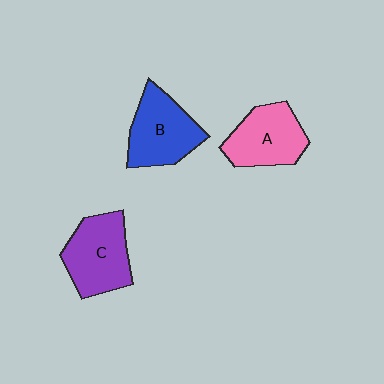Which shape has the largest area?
Shape C (purple).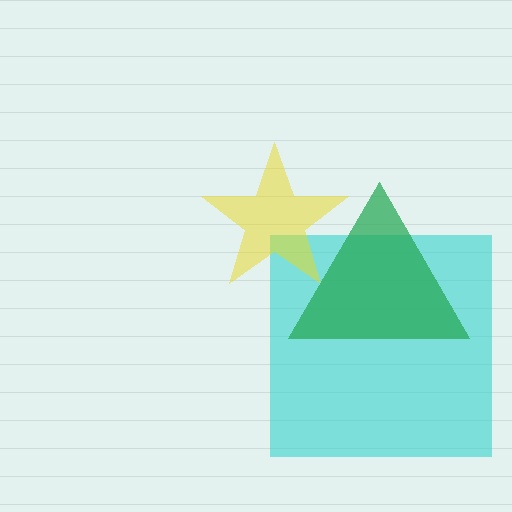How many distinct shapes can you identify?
There are 3 distinct shapes: a cyan square, a yellow star, a green triangle.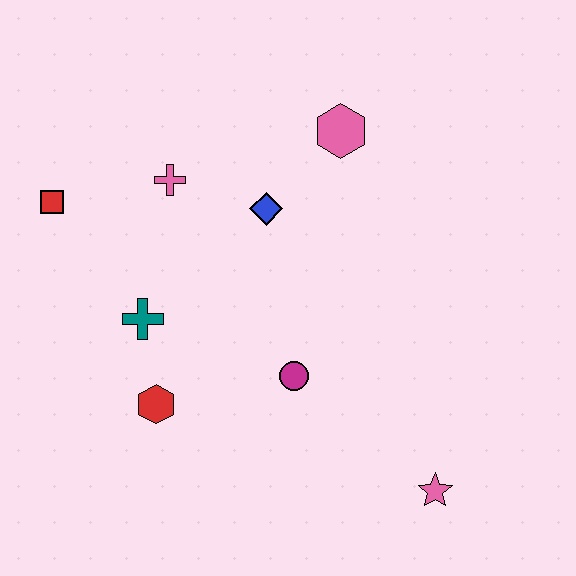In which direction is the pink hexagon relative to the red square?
The pink hexagon is to the right of the red square.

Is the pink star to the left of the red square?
No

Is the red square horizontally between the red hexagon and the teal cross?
No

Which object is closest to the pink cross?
The blue diamond is closest to the pink cross.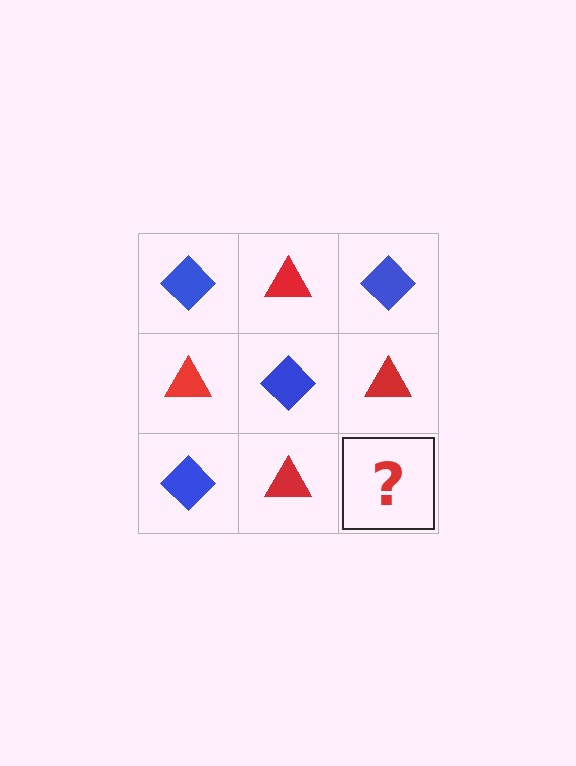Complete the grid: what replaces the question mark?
The question mark should be replaced with a blue diamond.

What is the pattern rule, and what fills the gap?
The rule is that it alternates blue diamond and red triangle in a checkerboard pattern. The gap should be filled with a blue diamond.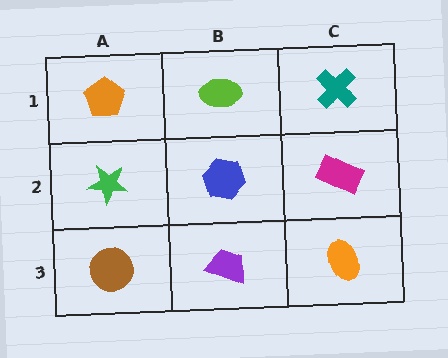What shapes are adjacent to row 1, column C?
A magenta rectangle (row 2, column C), a lime ellipse (row 1, column B).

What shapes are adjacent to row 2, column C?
A teal cross (row 1, column C), an orange ellipse (row 3, column C), a blue hexagon (row 2, column B).